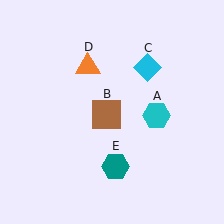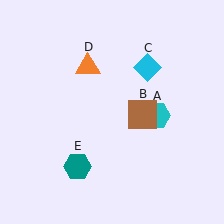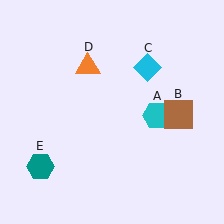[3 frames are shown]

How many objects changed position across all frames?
2 objects changed position: brown square (object B), teal hexagon (object E).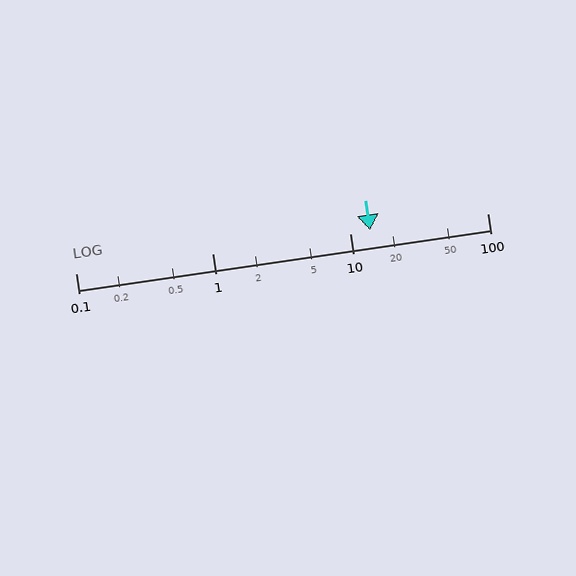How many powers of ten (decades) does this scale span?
The scale spans 3 decades, from 0.1 to 100.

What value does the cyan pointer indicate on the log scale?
The pointer indicates approximately 14.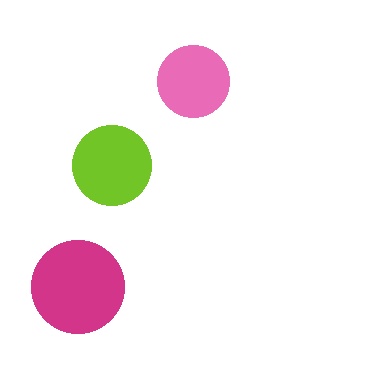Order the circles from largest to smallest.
the magenta one, the lime one, the pink one.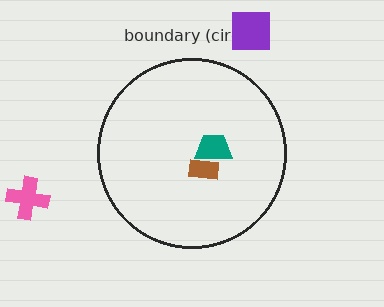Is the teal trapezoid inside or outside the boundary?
Inside.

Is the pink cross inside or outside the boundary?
Outside.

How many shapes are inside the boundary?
2 inside, 2 outside.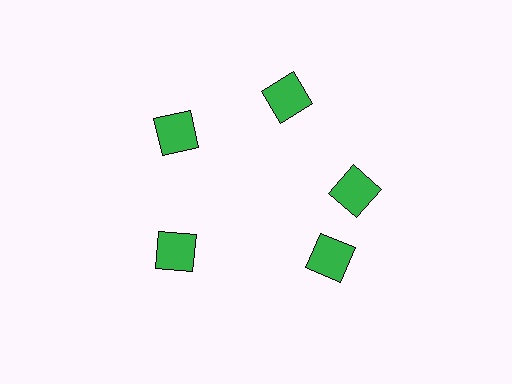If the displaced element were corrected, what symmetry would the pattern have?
It would have 5-fold rotational symmetry — the pattern would map onto itself every 72 degrees.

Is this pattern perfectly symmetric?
No. The 5 green squares are arranged in a ring, but one element near the 5 o'clock position is rotated out of alignment along the ring, breaking the 5-fold rotational symmetry.